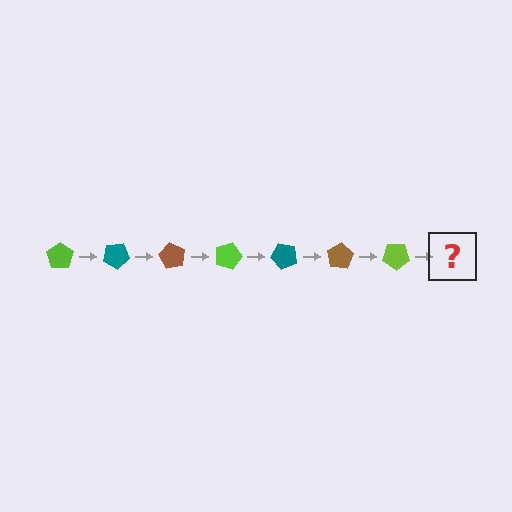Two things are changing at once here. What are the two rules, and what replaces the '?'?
The two rules are that it rotates 30 degrees each step and the color cycles through lime, teal, and brown. The '?' should be a teal pentagon, rotated 210 degrees from the start.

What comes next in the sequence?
The next element should be a teal pentagon, rotated 210 degrees from the start.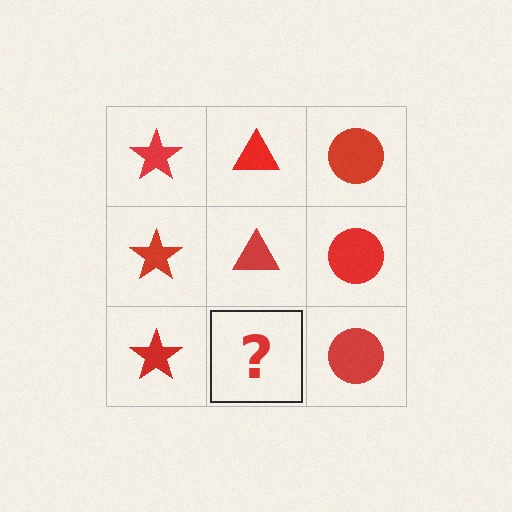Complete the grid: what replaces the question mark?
The question mark should be replaced with a red triangle.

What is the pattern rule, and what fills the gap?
The rule is that each column has a consistent shape. The gap should be filled with a red triangle.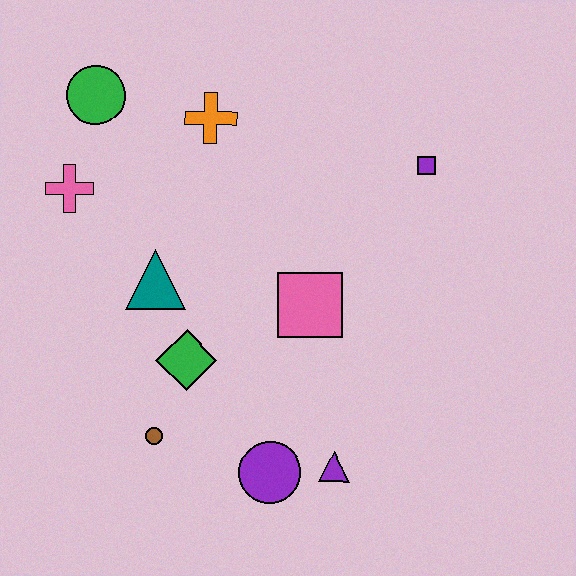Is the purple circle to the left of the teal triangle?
No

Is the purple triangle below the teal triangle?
Yes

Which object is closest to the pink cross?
The green circle is closest to the pink cross.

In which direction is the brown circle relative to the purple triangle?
The brown circle is to the left of the purple triangle.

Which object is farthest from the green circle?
The purple triangle is farthest from the green circle.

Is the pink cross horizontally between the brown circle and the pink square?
No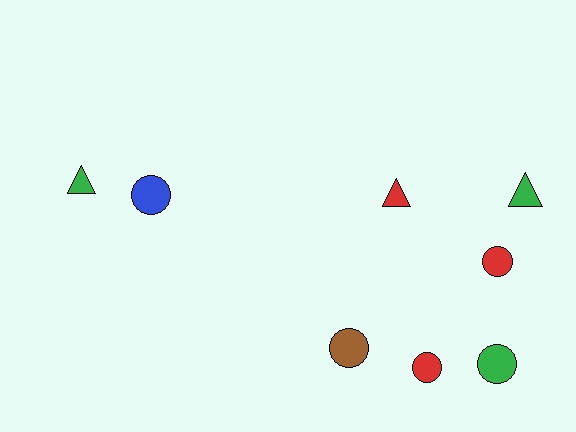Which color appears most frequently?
Green, with 3 objects.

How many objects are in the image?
There are 8 objects.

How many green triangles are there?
There are 2 green triangles.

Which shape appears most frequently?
Circle, with 5 objects.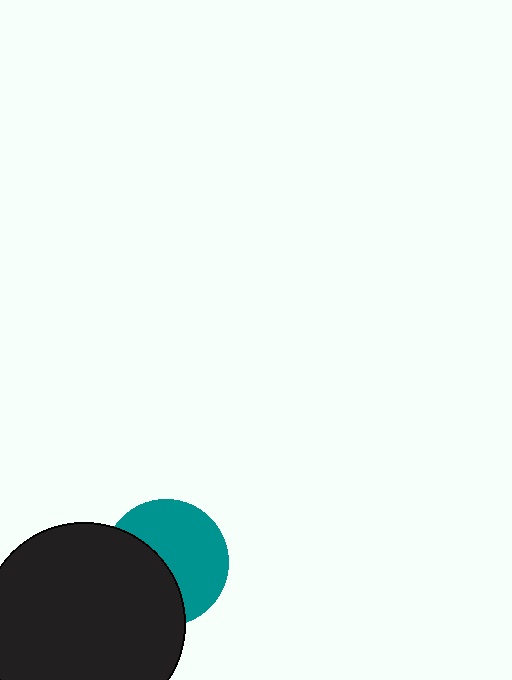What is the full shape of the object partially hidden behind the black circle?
The partially hidden object is a teal circle.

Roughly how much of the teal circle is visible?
About half of it is visible (roughly 57%).